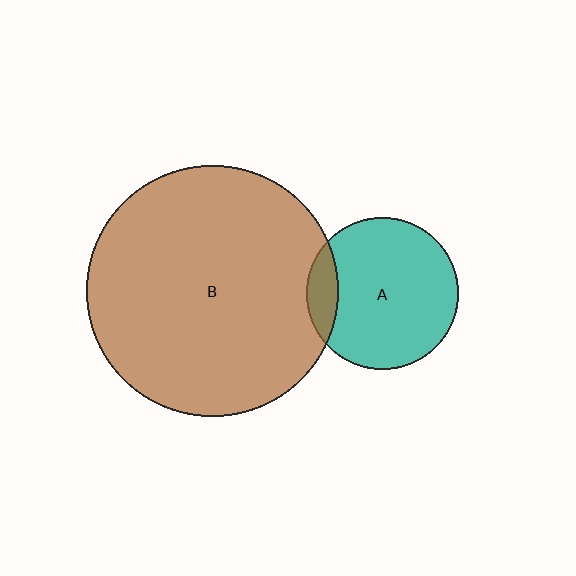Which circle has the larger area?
Circle B (brown).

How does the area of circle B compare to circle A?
Approximately 2.7 times.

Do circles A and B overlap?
Yes.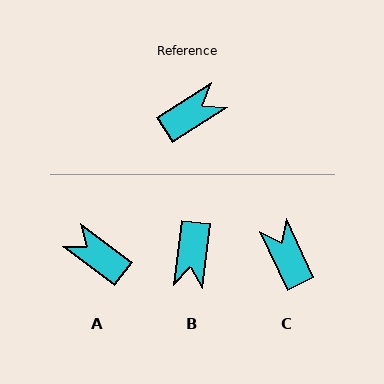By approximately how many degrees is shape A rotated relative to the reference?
Approximately 110 degrees counter-clockwise.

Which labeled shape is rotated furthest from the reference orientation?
B, about 130 degrees away.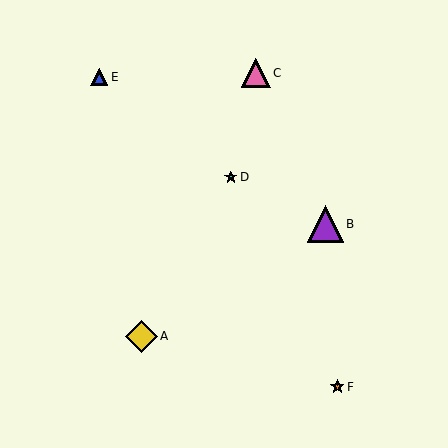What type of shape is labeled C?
Shape C is a pink triangle.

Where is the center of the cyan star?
The center of the cyan star is at (231, 177).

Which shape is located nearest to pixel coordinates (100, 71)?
The blue triangle (labeled E) at (99, 77) is nearest to that location.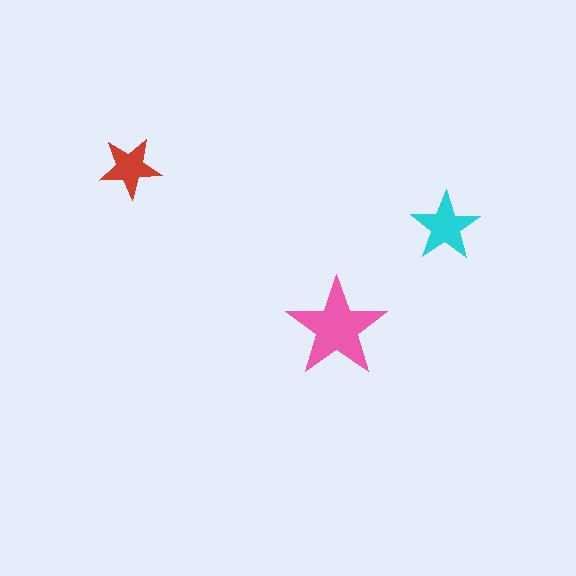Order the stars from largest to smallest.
the pink one, the cyan one, the red one.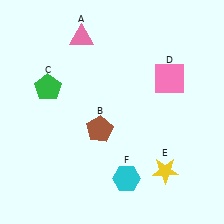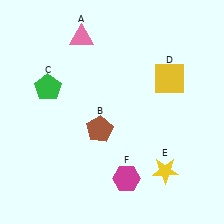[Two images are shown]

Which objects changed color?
D changed from pink to yellow. F changed from cyan to magenta.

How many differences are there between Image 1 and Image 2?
There are 2 differences between the two images.